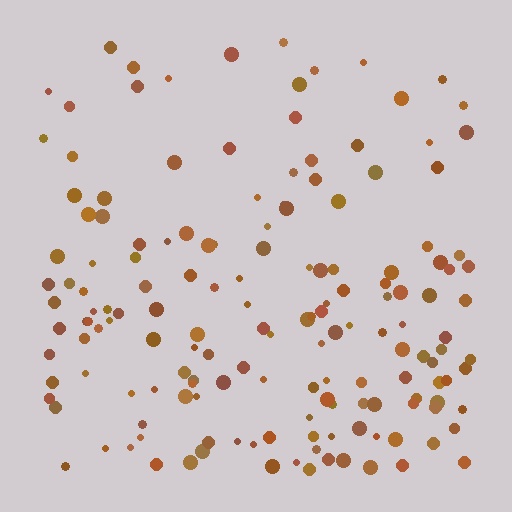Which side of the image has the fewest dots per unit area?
The top.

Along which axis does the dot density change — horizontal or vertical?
Vertical.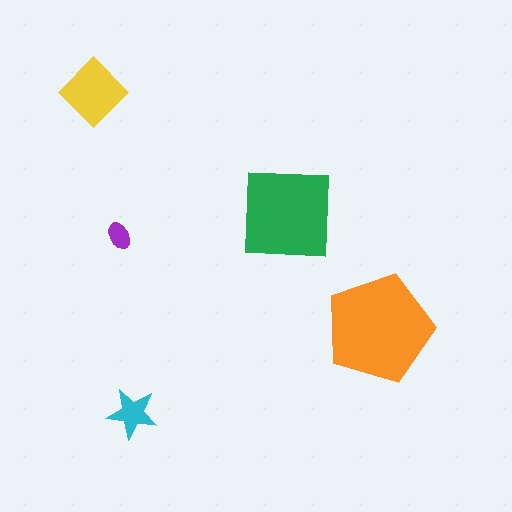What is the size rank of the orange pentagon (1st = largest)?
1st.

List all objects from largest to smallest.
The orange pentagon, the green square, the yellow diamond, the cyan star, the purple ellipse.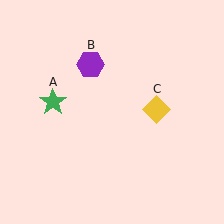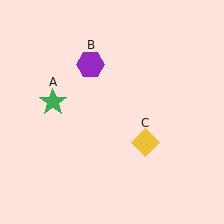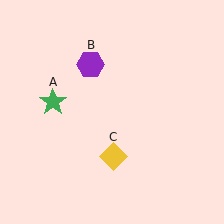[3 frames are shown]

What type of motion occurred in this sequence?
The yellow diamond (object C) rotated clockwise around the center of the scene.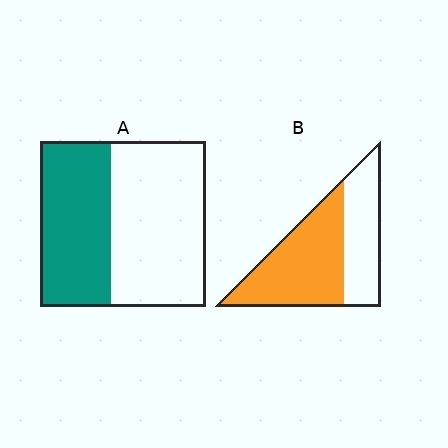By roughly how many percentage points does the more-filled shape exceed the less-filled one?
By roughly 20 percentage points (B over A).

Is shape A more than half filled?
No.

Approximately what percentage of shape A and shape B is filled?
A is approximately 45% and B is approximately 60%.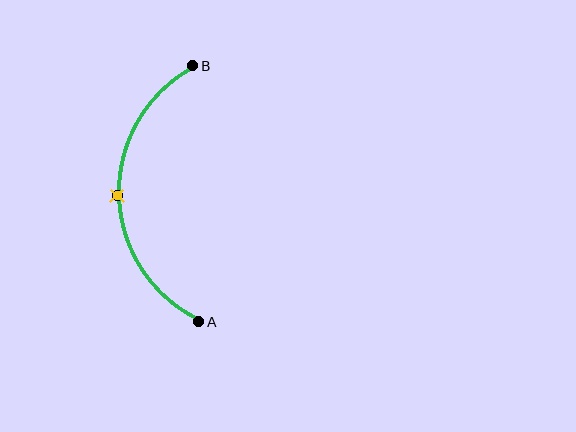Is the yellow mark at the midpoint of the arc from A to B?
Yes. The yellow mark lies on the arc at equal arc-length from both A and B — it is the arc midpoint.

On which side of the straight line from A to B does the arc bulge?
The arc bulges to the left of the straight line connecting A and B.